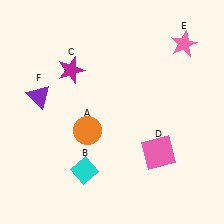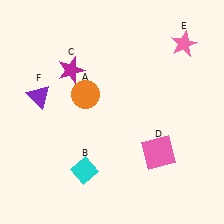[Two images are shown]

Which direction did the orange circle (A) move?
The orange circle (A) moved up.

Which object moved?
The orange circle (A) moved up.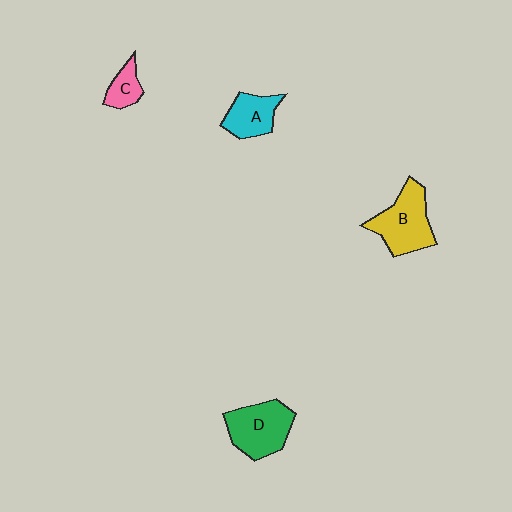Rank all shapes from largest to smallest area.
From largest to smallest: B (yellow), D (green), A (cyan), C (pink).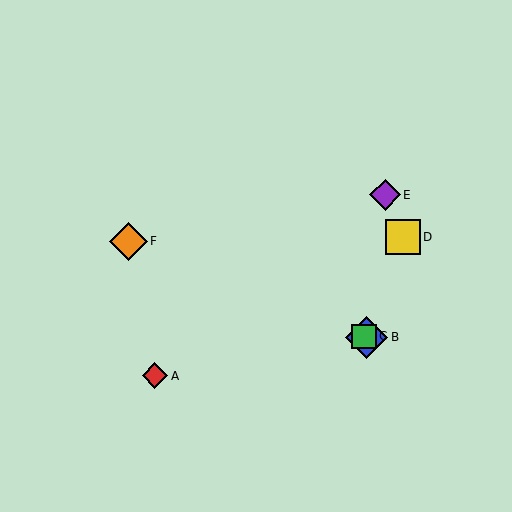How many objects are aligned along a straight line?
3 objects (B, C, F) are aligned along a straight line.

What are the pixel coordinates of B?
Object B is at (367, 337).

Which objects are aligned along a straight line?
Objects B, C, F are aligned along a straight line.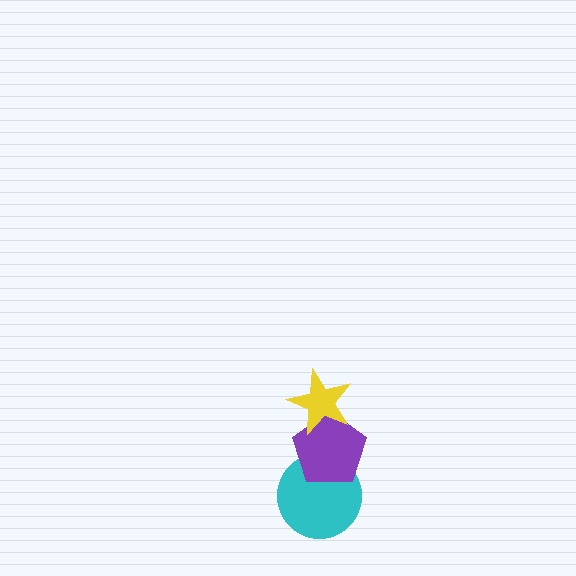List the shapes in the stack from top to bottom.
From top to bottom: the yellow star, the purple pentagon, the cyan circle.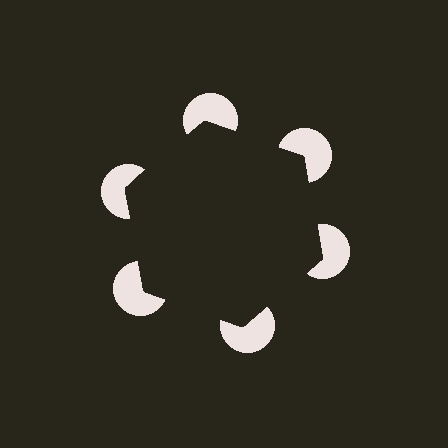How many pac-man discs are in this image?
There are 6 — one at each vertex of the illusory hexagon.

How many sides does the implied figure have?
6 sides.